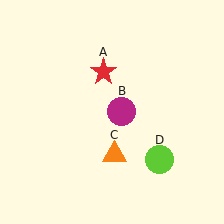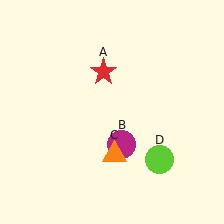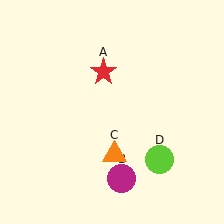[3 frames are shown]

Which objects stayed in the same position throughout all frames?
Red star (object A) and orange triangle (object C) and lime circle (object D) remained stationary.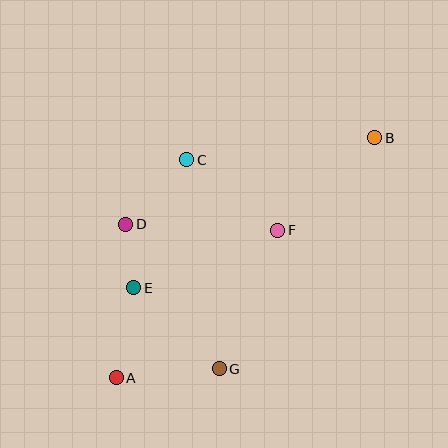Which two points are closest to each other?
Points D and E are closest to each other.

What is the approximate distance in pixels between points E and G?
The distance between E and G is approximately 118 pixels.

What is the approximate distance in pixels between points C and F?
The distance between C and F is approximately 115 pixels.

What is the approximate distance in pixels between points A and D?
The distance between A and D is approximately 154 pixels.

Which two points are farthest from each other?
Points A and B are farthest from each other.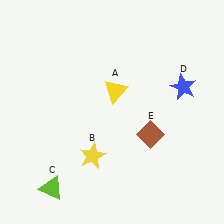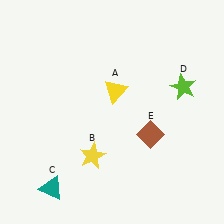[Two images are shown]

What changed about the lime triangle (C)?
In Image 1, C is lime. In Image 2, it changed to teal.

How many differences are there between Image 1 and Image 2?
There are 2 differences between the two images.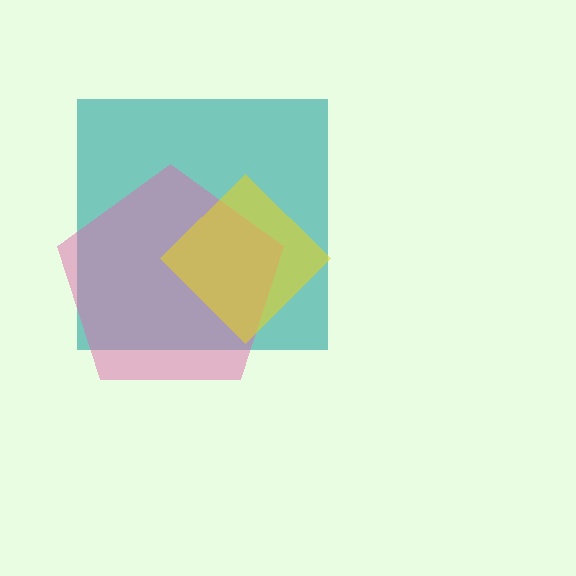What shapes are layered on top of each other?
The layered shapes are: a teal square, a pink pentagon, a yellow diamond.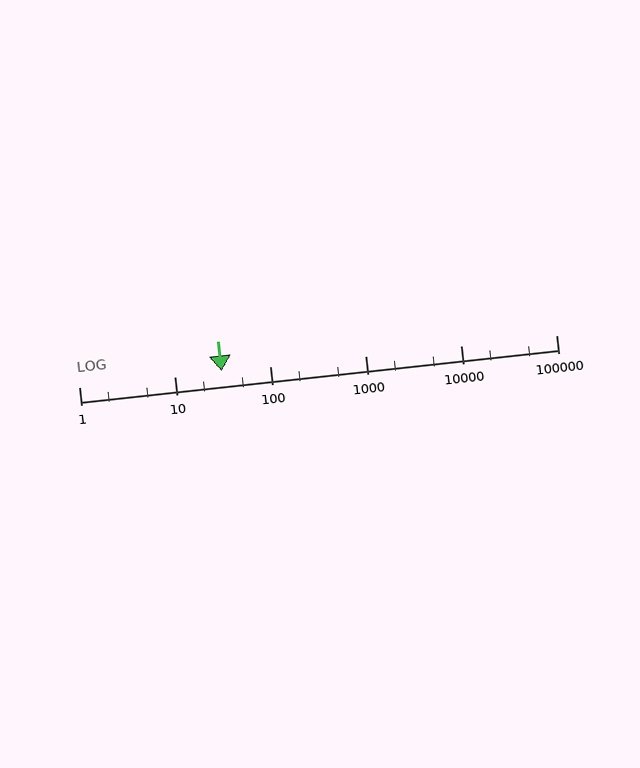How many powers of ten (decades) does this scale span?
The scale spans 5 decades, from 1 to 100000.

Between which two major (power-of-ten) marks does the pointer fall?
The pointer is between 10 and 100.